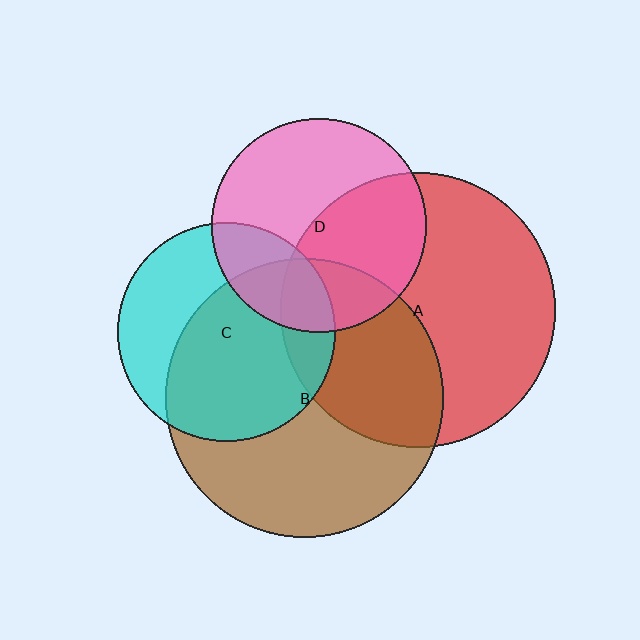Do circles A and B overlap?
Yes.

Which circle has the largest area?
Circle B (brown).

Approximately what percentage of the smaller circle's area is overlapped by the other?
Approximately 35%.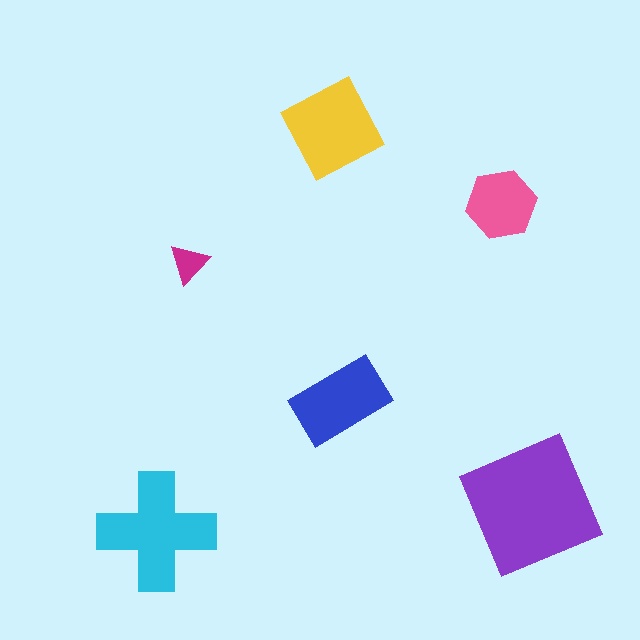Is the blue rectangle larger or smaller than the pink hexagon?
Larger.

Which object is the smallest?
The magenta triangle.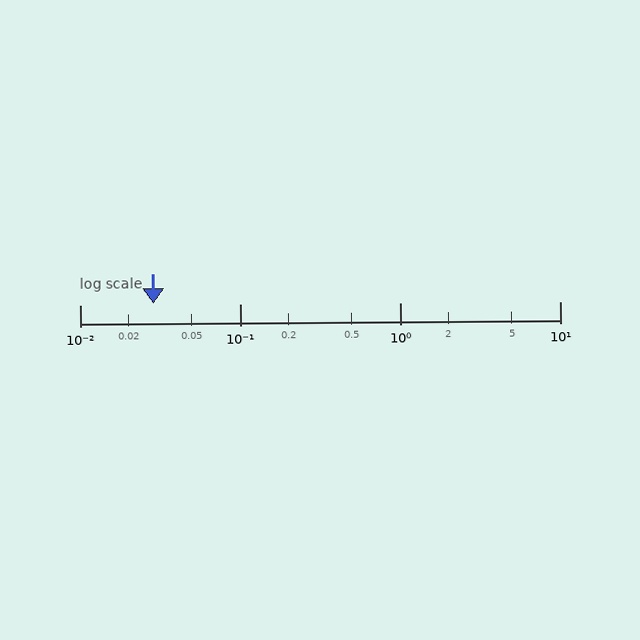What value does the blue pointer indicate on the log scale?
The pointer indicates approximately 0.029.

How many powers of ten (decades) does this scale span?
The scale spans 3 decades, from 0.01 to 10.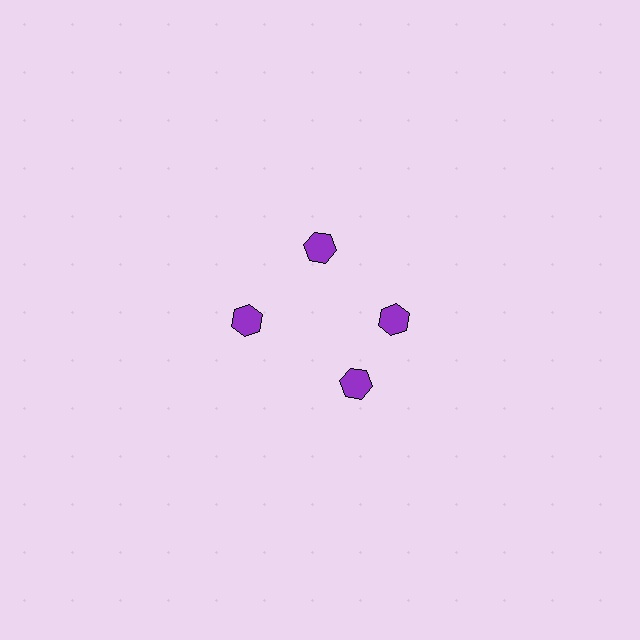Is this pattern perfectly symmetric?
No. The 4 purple hexagons are arranged in a ring, but one element near the 6 o'clock position is rotated out of alignment along the ring, breaking the 4-fold rotational symmetry.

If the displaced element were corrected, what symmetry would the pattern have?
It would have 4-fold rotational symmetry — the pattern would map onto itself every 90 degrees.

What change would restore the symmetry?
The symmetry would be restored by rotating it back into even spacing with its neighbors so that all 4 hexagons sit at equal angles and equal distance from the center.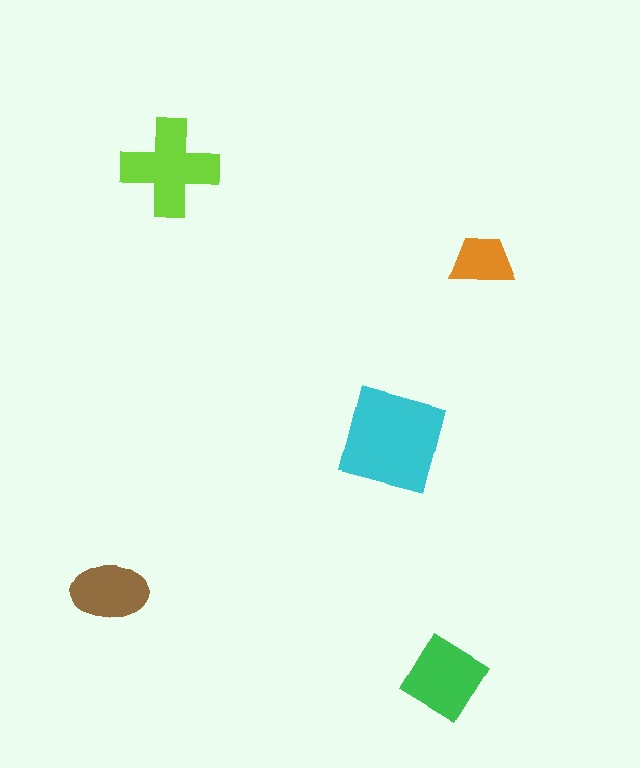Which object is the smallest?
The orange trapezoid.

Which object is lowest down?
The green diamond is bottommost.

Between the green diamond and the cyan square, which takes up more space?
The cyan square.